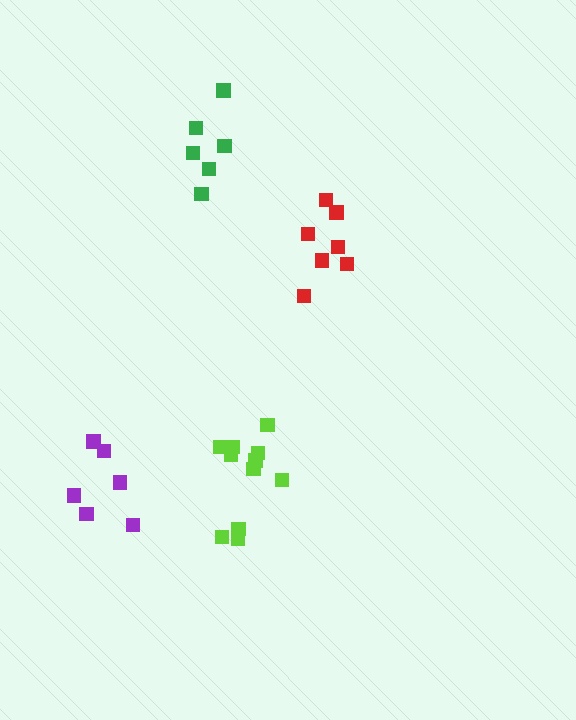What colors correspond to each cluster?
The clusters are colored: lime, purple, red, green.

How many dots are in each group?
Group 1: 11 dots, Group 2: 6 dots, Group 3: 7 dots, Group 4: 6 dots (30 total).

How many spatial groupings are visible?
There are 4 spatial groupings.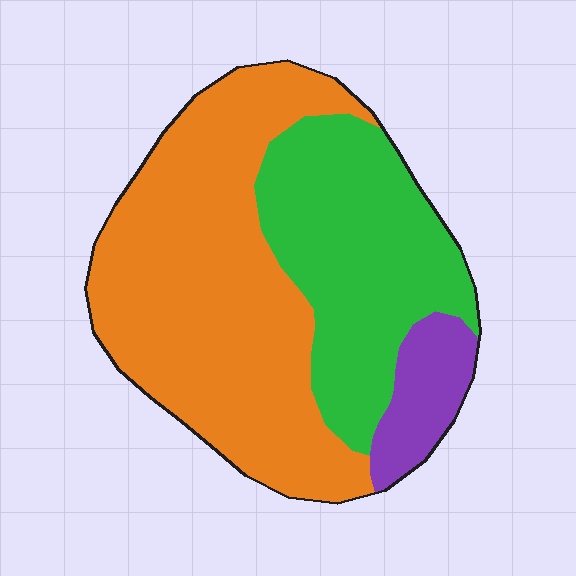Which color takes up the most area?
Orange, at roughly 55%.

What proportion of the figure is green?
Green covers roughly 35% of the figure.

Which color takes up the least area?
Purple, at roughly 10%.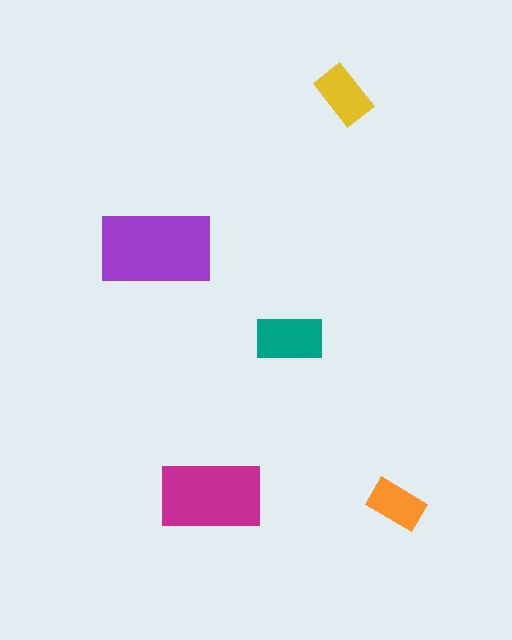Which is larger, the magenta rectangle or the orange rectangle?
The magenta one.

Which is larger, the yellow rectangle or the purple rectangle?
The purple one.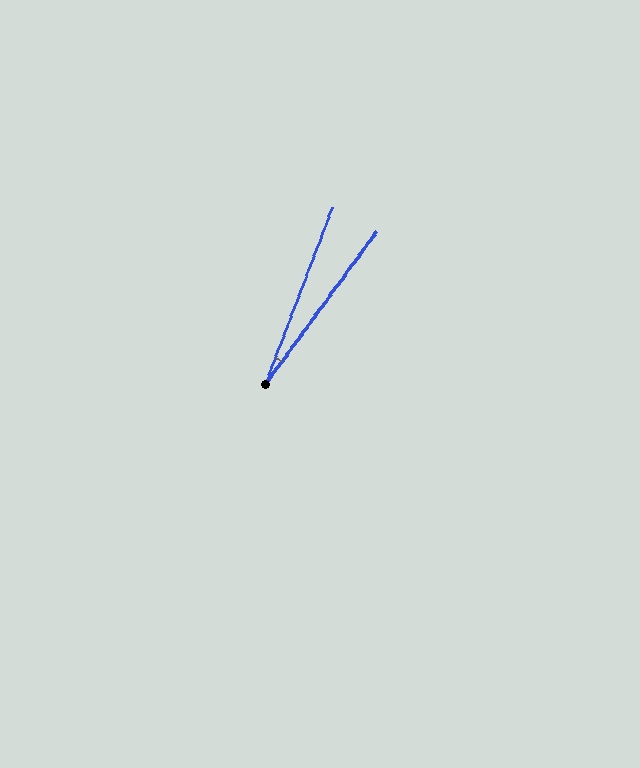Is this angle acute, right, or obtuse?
It is acute.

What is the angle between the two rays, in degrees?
Approximately 15 degrees.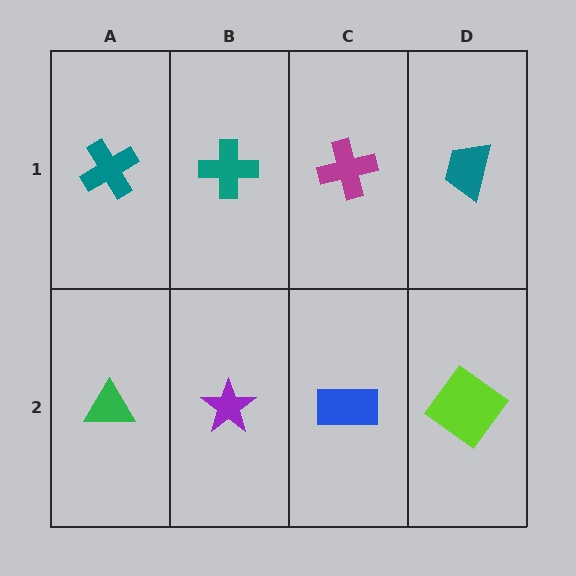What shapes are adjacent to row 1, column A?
A green triangle (row 2, column A), a teal cross (row 1, column B).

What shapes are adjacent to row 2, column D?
A teal trapezoid (row 1, column D), a blue rectangle (row 2, column C).